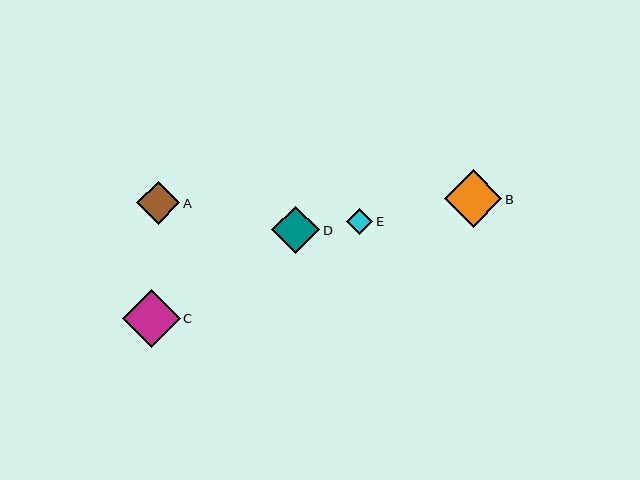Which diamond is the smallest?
Diamond E is the smallest with a size of approximately 26 pixels.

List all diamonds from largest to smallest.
From largest to smallest: B, C, D, A, E.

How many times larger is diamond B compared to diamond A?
Diamond B is approximately 1.3 times the size of diamond A.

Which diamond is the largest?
Diamond B is the largest with a size of approximately 58 pixels.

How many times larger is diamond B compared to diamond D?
Diamond B is approximately 1.2 times the size of diamond D.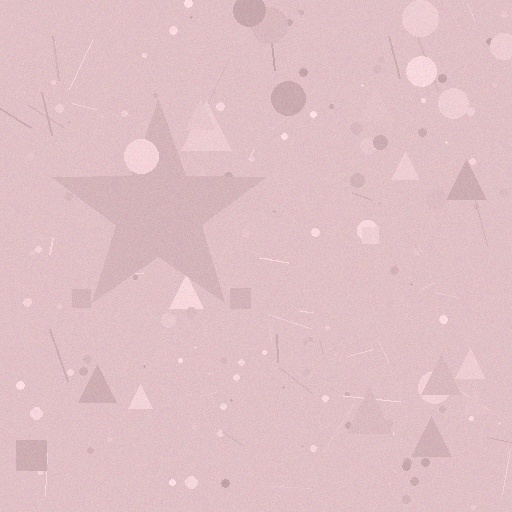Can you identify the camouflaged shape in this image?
The camouflaged shape is a star.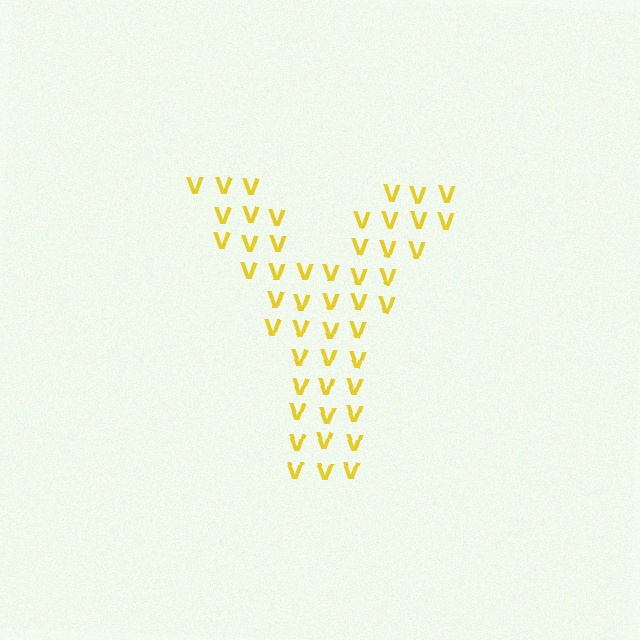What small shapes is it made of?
It is made of small letter V's.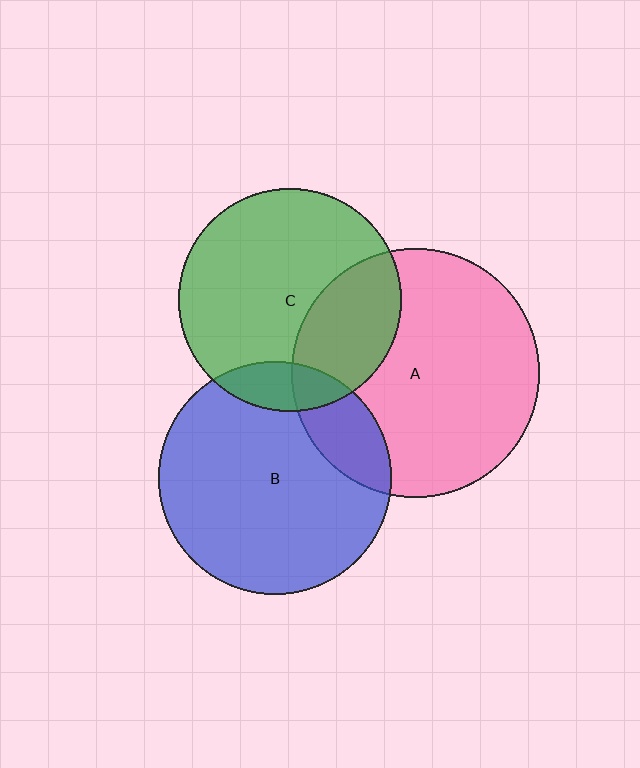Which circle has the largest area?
Circle A (pink).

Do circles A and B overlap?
Yes.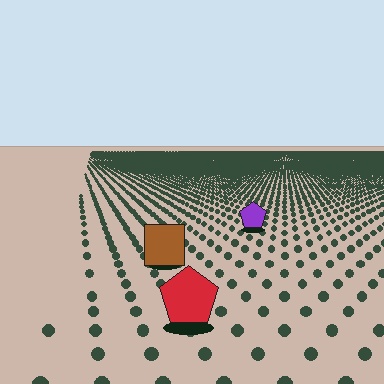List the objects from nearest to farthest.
From nearest to farthest: the red pentagon, the brown square, the purple pentagon.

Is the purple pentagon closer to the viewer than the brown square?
No. The brown square is closer — you can tell from the texture gradient: the ground texture is coarser near it.